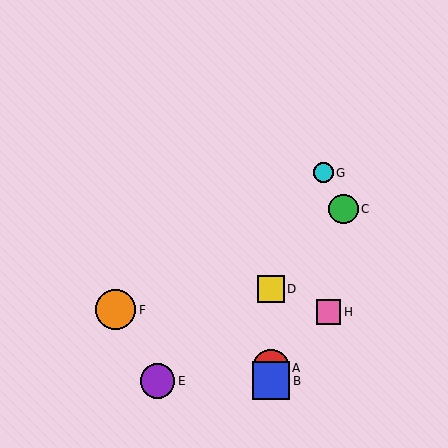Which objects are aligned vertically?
Objects A, B, D are aligned vertically.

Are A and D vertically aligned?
Yes, both are at x≈271.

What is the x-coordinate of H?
Object H is at x≈328.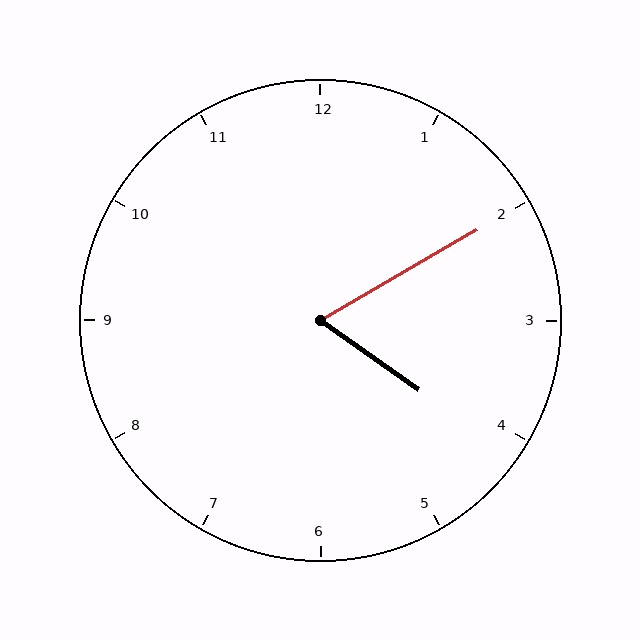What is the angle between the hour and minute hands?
Approximately 65 degrees.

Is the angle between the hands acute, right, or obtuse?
It is acute.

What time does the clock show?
4:10.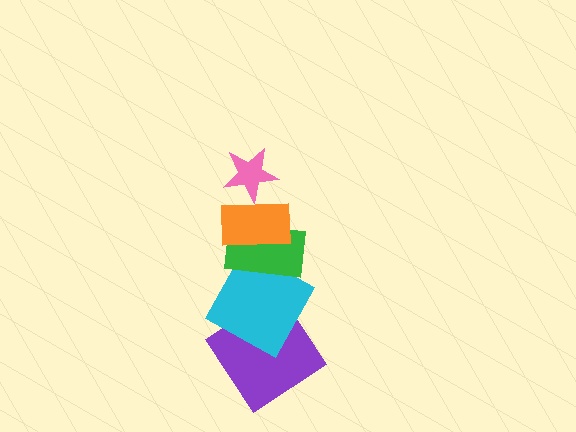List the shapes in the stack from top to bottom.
From top to bottom: the pink star, the orange rectangle, the green rectangle, the cyan square, the purple diamond.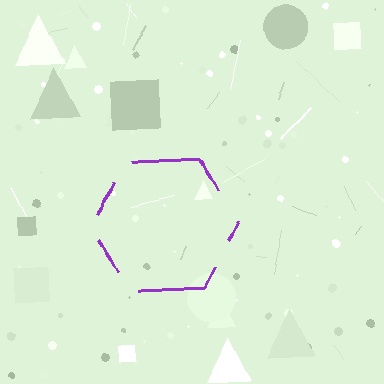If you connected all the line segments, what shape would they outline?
They would outline a hexagon.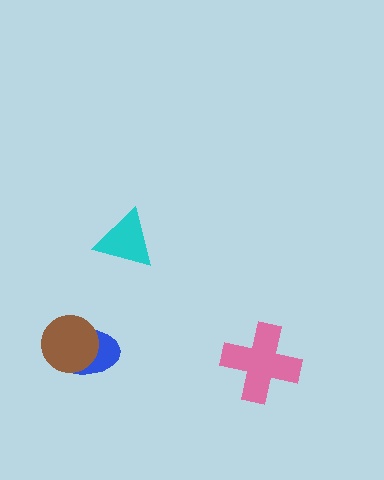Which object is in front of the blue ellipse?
The brown circle is in front of the blue ellipse.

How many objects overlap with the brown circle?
1 object overlaps with the brown circle.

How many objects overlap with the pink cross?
0 objects overlap with the pink cross.